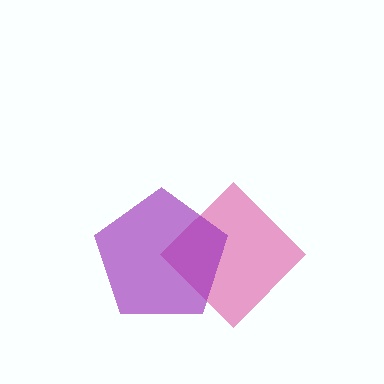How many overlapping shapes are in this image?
There are 2 overlapping shapes in the image.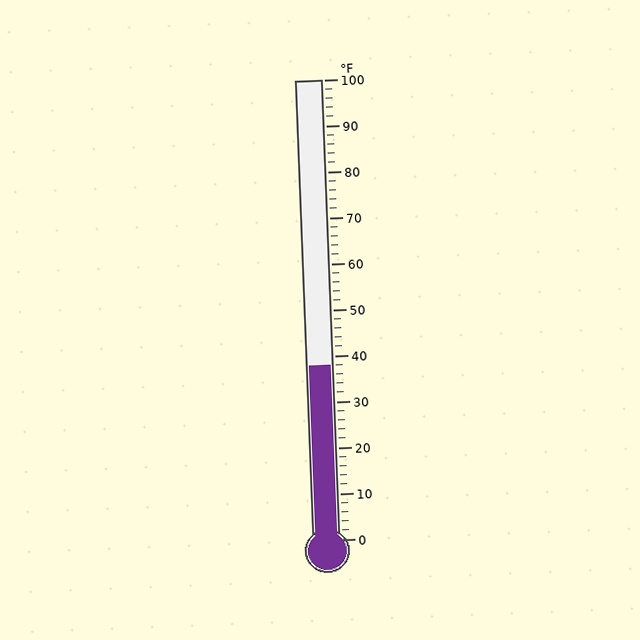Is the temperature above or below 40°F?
The temperature is below 40°F.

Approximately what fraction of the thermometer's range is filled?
The thermometer is filled to approximately 40% of its range.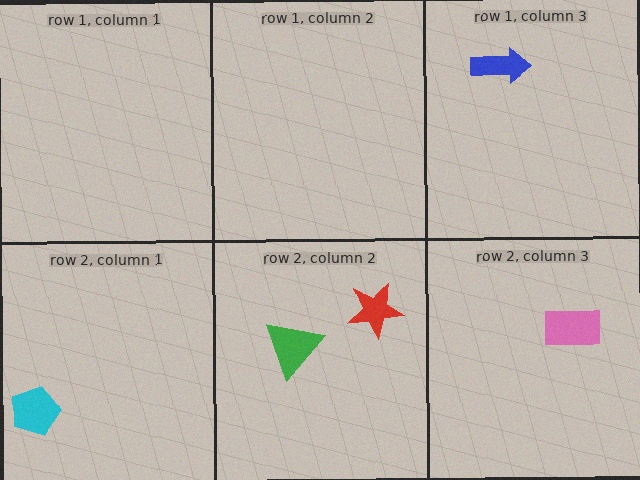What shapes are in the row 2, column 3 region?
The pink rectangle.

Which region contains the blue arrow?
The row 1, column 3 region.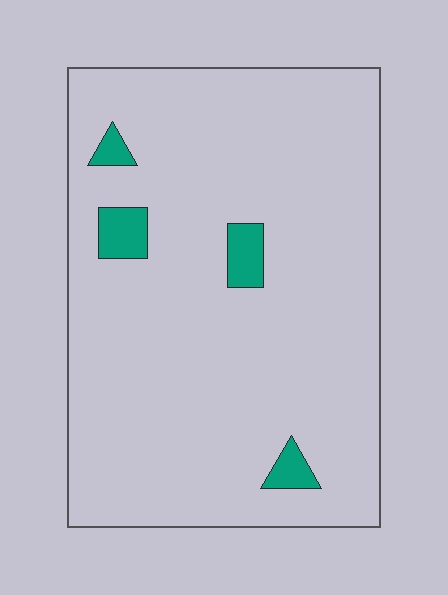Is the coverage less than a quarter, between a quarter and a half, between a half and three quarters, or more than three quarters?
Less than a quarter.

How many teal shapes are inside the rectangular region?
4.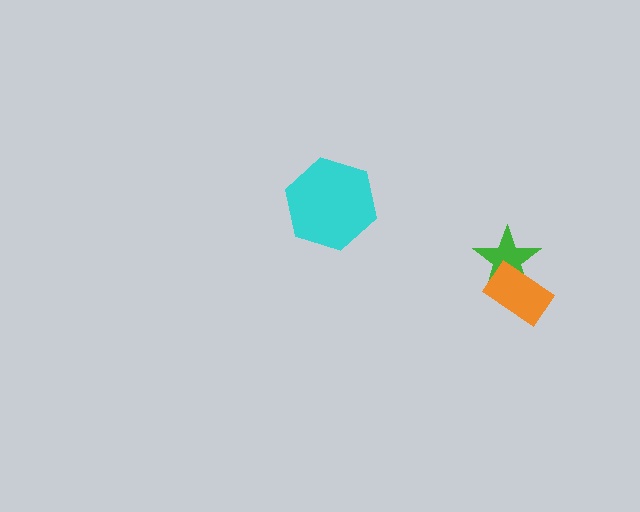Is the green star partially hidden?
Yes, it is partially covered by another shape.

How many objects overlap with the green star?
1 object overlaps with the green star.